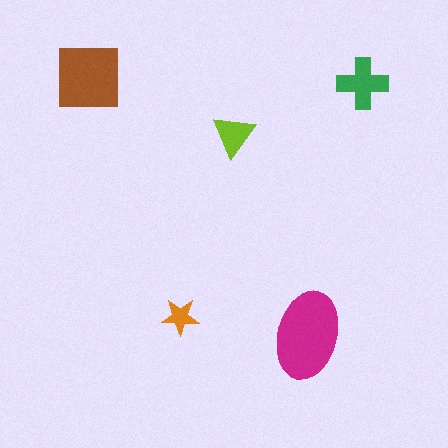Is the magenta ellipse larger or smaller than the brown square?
Larger.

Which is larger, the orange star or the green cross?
The green cross.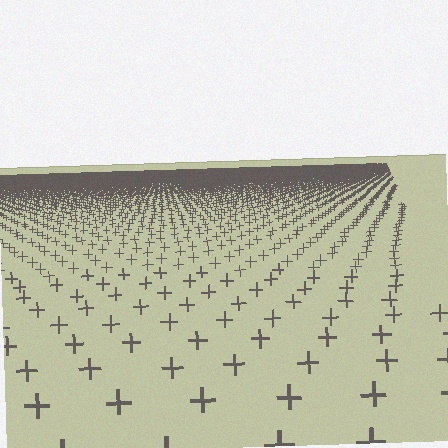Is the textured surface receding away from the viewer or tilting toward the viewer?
The surface is receding away from the viewer. Texture elements get smaller and denser toward the top.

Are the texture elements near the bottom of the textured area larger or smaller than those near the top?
Larger. Near the bottom, elements are closer to the viewer and appear at a bigger on-screen size.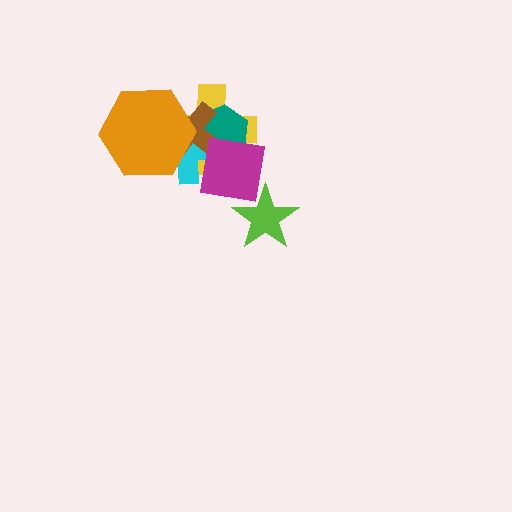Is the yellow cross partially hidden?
Yes, it is partially covered by another shape.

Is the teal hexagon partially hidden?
Yes, it is partially covered by another shape.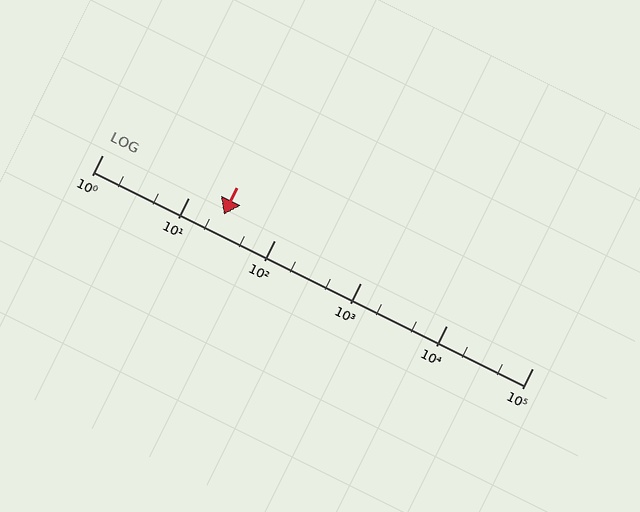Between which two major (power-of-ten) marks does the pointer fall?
The pointer is between 10 and 100.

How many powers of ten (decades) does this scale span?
The scale spans 5 decades, from 1 to 100000.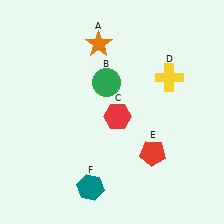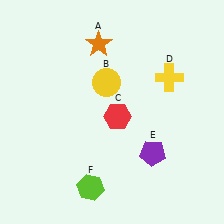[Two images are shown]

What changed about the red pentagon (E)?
In Image 1, E is red. In Image 2, it changed to purple.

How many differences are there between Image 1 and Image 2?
There are 3 differences between the two images.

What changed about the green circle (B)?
In Image 1, B is green. In Image 2, it changed to yellow.